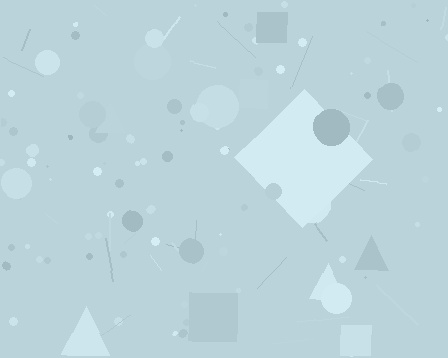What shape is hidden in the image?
A diamond is hidden in the image.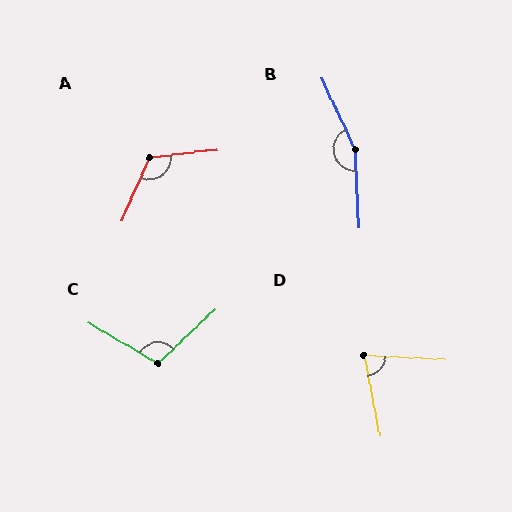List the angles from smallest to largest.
D (76°), C (106°), A (121°), B (158°).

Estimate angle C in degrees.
Approximately 106 degrees.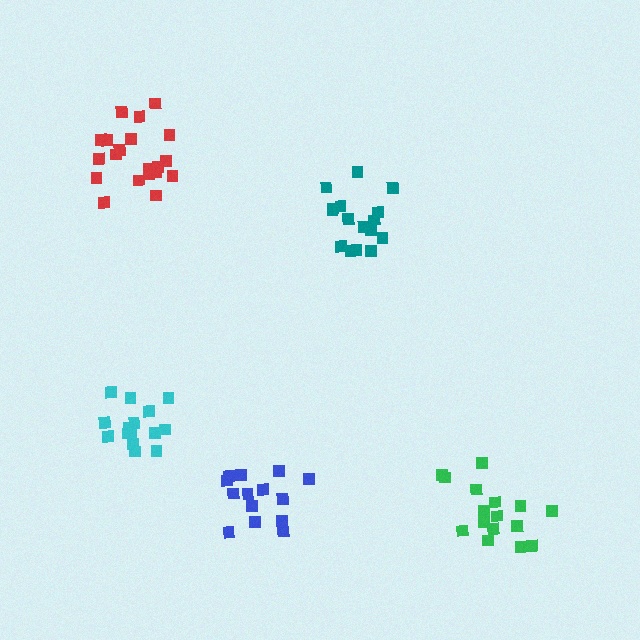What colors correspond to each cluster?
The clusters are colored: teal, green, blue, cyan, red.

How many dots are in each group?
Group 1: 16 dots, Group 2: 16 dots, Group 3: 14 dots, Group 4: 15 dots, Group 5: 20 dots (81 total).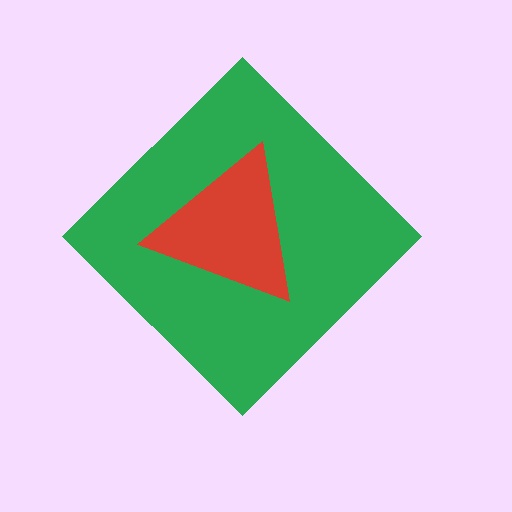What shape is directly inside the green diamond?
The red triangle.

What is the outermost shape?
The green diamond.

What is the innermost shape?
The red triangle.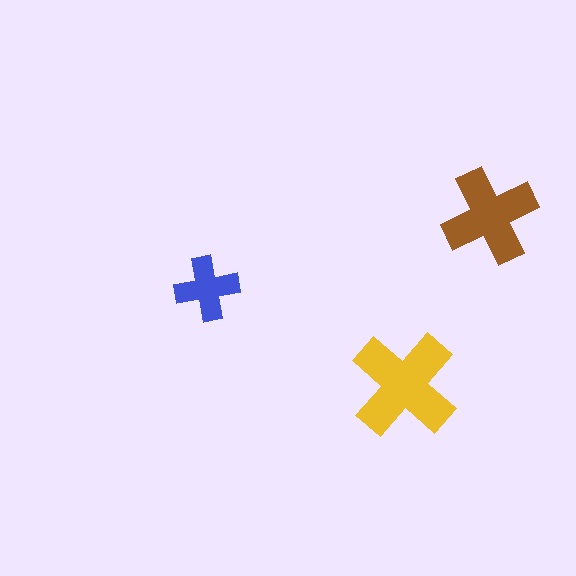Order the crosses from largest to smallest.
the yellow one, the brown one, the blue one.